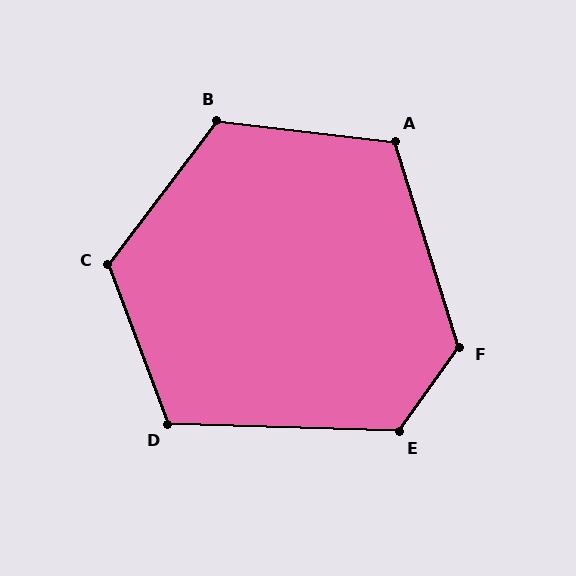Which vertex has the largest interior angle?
F, at approximately 127 degrees.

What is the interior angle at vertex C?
Approximately 122 degrees (obtuse).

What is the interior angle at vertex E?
Approximately 124 degrees (obtuse).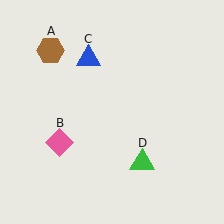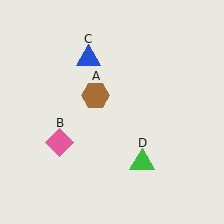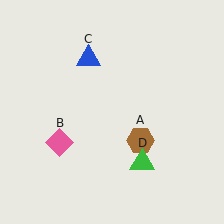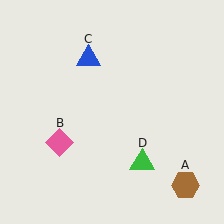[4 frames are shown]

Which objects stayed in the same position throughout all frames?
Pink diamond (object B) and blue triangle (object C) and green triangle (object D) remained stationary.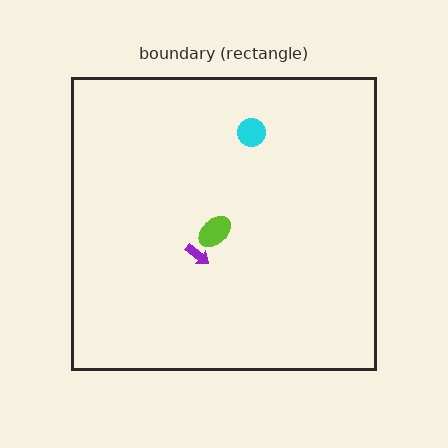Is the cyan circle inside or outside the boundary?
Inside.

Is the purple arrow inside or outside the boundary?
Inside.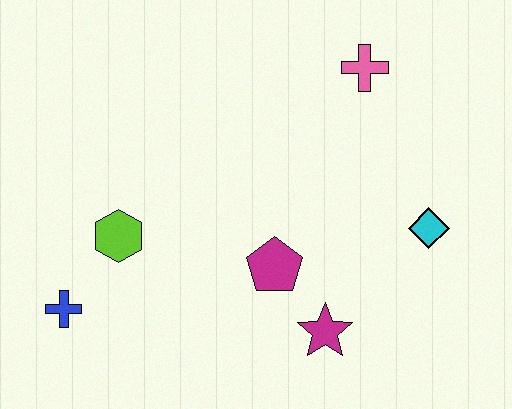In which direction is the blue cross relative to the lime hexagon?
The blue cross is below the lime hexagon.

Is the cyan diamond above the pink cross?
No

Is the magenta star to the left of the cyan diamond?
Yes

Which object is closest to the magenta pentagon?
The magenta star is closest to the magenta pentagon.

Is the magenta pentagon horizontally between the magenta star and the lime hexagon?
Yes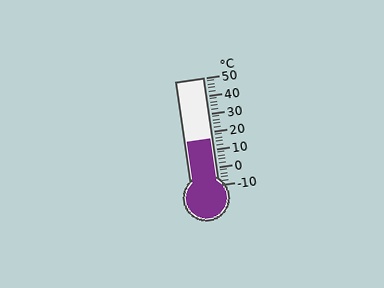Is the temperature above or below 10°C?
The temperature is above 10°C.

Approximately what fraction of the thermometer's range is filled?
The thermometer is filled to approximately 45% of its range.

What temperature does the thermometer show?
The thermometer shows approximately 16°C.